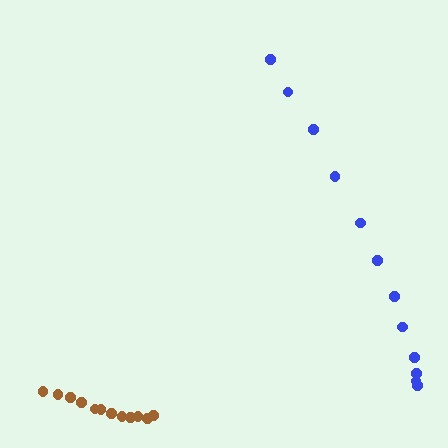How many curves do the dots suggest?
There are 2 distinct paths.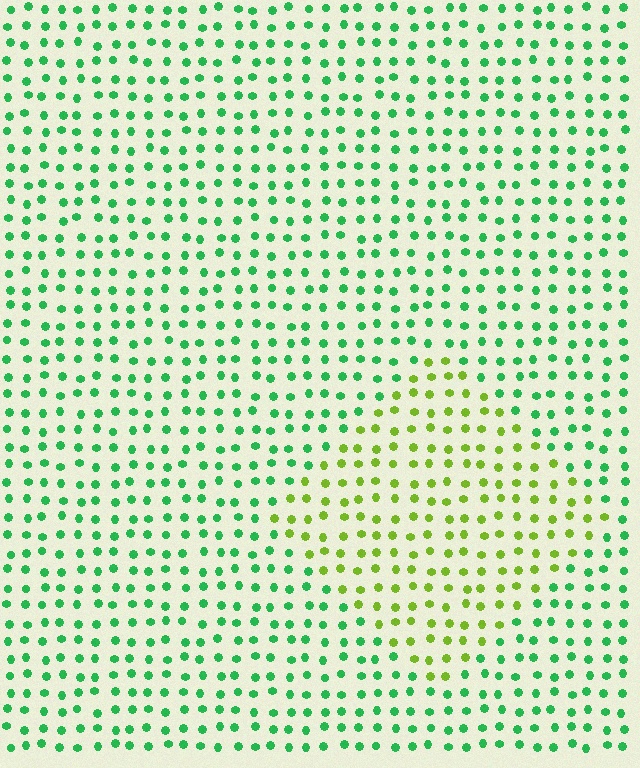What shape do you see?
I see a diamond.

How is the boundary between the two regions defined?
The boundary is defined purely by a slight shift in hue (about 50 degrees). Spacing, size, and orientation are identical on both sides.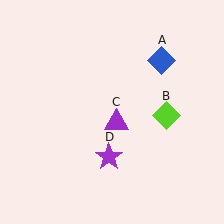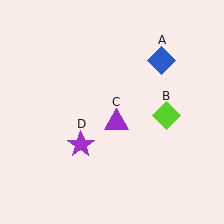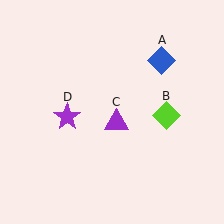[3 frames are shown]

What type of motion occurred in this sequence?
The purple star (object D) rotated clockwise around the center of the scene.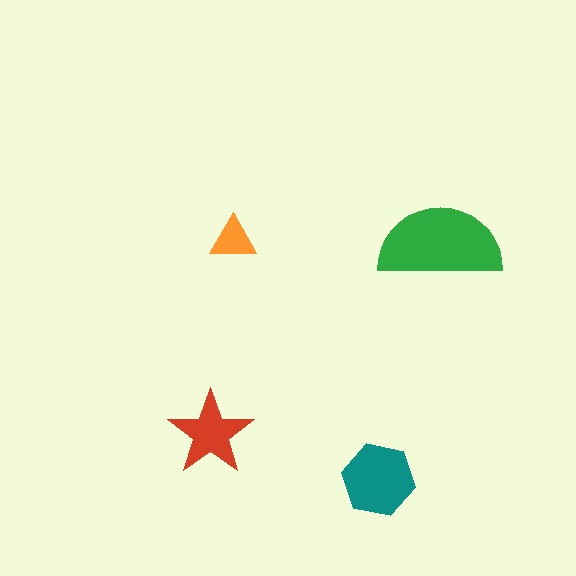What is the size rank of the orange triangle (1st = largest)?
4th.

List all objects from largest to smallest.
The green semicircle, the teal hexagon, the red star, the orange triangle.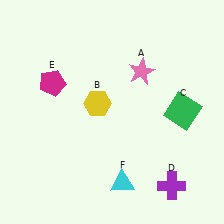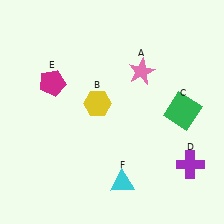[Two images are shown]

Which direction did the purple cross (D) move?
The purple cross (D) moved up.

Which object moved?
The purple cross (D) moved up.